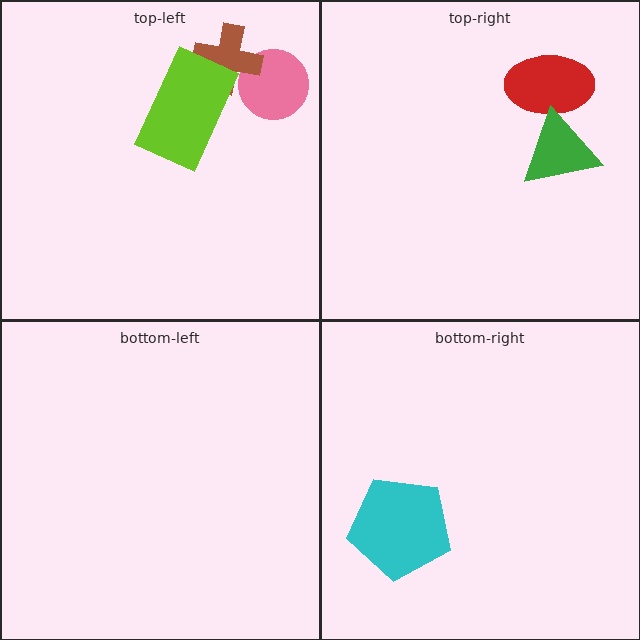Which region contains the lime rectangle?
The top-left region.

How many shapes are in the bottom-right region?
1.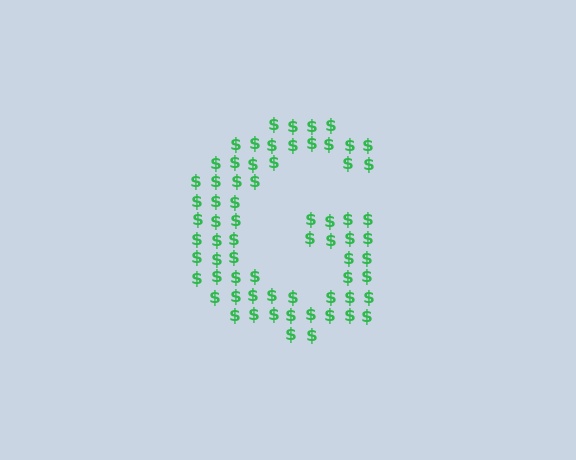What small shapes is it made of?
It is made of small dollar signs.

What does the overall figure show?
The overall figure shows the letter G.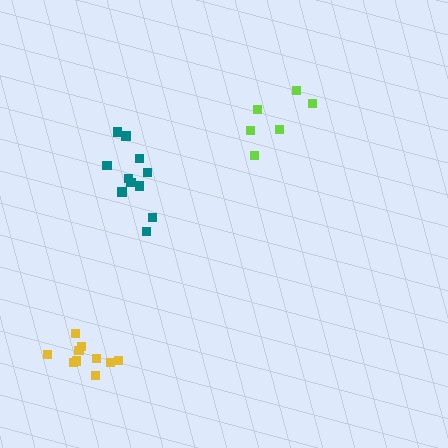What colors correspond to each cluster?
The clusters are colored: yellow, teal, lime.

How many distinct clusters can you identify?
There are 3 distinct clusters.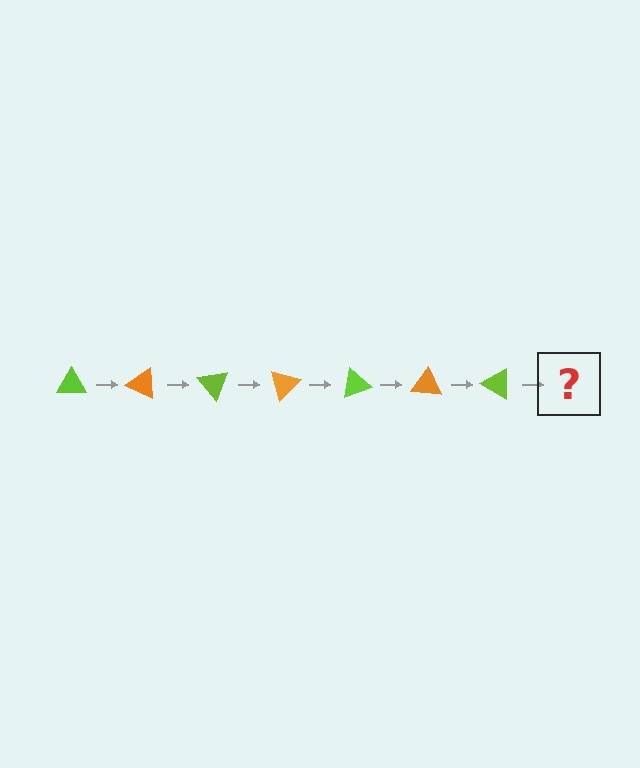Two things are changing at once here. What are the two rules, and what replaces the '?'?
The two rules are that it rotates 25 degrees each step and the color cycles through lime and orange. The '?' should be an orange triangle, rotated 175 degrees from the start.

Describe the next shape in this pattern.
It should be an orange triangle, rotated 175 degrees from the start.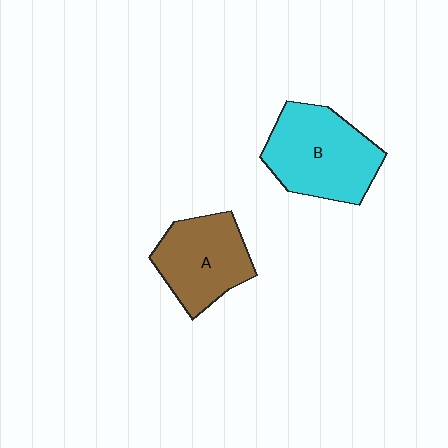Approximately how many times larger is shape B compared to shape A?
Approximately 1.2 times.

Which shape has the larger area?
Shape B (cyan).